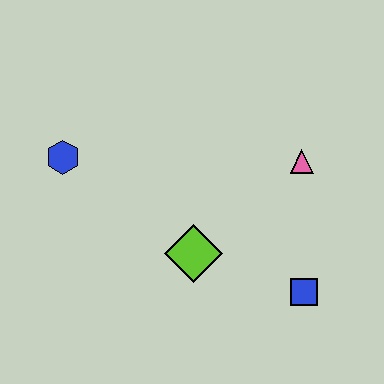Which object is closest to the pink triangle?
The blue square is closest to the pink triangle.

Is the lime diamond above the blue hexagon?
No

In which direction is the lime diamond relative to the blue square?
The lime diamond is to the left of the blue square.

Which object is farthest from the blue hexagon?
The blue square is farthest from the blue hexagon.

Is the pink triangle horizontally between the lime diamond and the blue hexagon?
No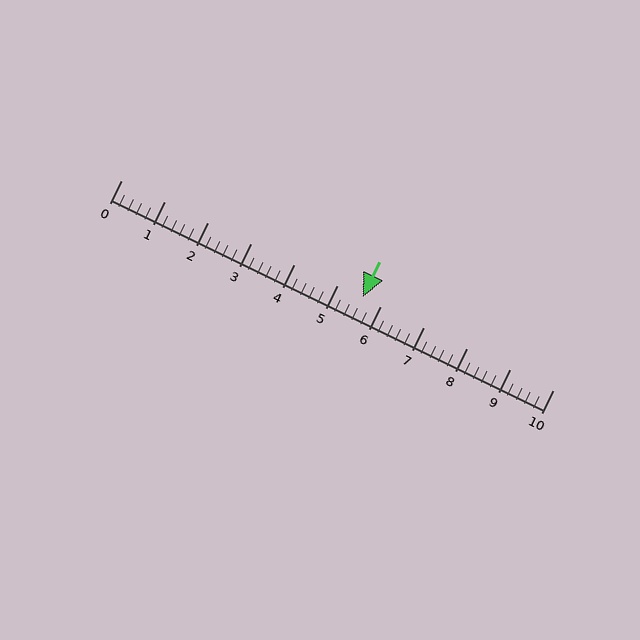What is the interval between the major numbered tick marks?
The major tick marks are spaced 1 units apart.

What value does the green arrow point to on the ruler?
The green arrow points to approximately 5.6.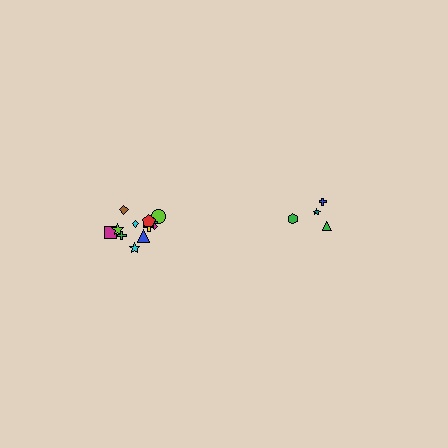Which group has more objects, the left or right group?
The left group.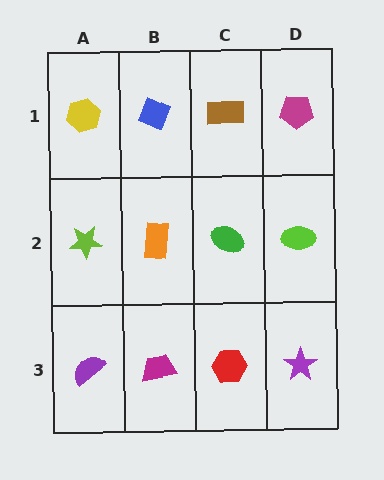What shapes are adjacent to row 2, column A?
A yellow hexagon (row 1, column A), a purple semicircle (row 3, column A), an orange rectangle (row 2, column B).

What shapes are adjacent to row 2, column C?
A brown rectangle (row 1, column C), a red hexagon (row 3, column C), an orange rectangle (row 2, column B), a lime ellipse (row 2, column D).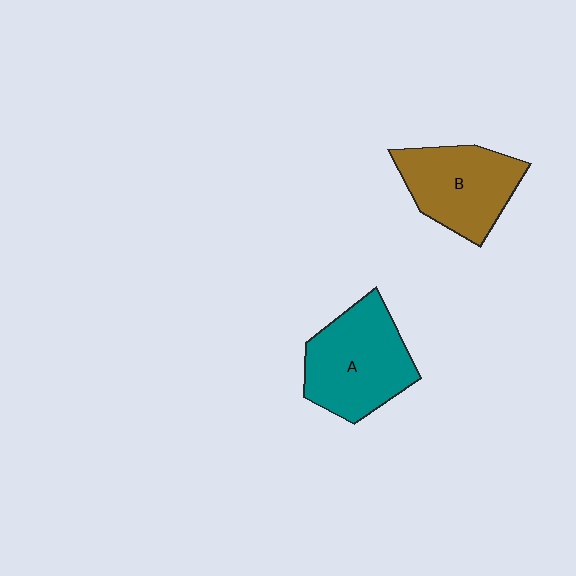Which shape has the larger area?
Shape A (teal).